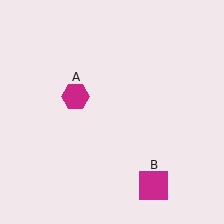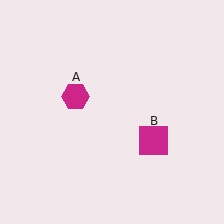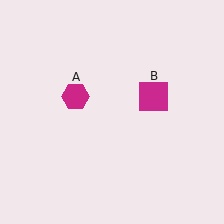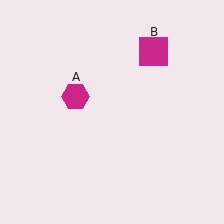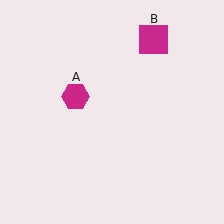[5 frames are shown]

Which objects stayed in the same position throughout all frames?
Magenta hexagon (object A) remained stationary.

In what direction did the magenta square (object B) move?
The magenta square (object B) moved up.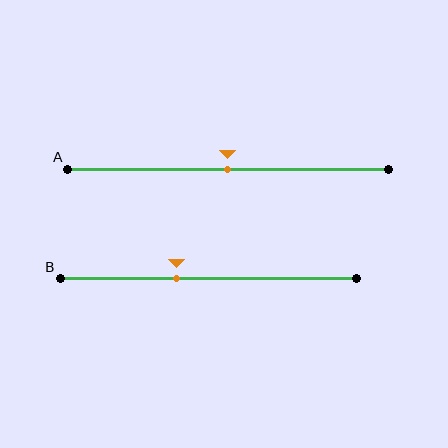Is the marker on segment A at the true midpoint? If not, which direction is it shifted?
Yes, the marker on segment A is at the true midpoint.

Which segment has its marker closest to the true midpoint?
Segment A has its marker closest to the true midpoint.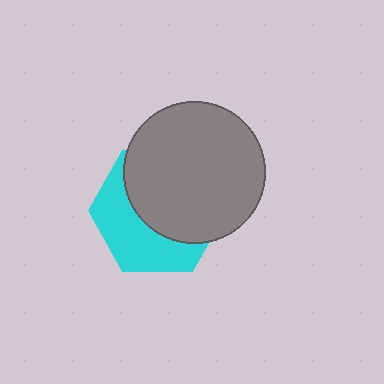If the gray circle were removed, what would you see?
You would see the complete cyan hexagon.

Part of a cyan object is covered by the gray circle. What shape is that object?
It is a hexagon.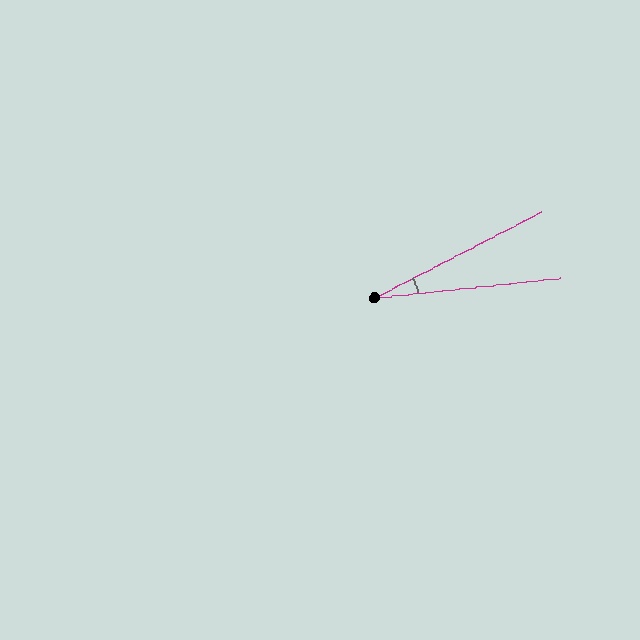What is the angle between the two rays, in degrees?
Approximately 21 degrees.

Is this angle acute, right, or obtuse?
It is acute.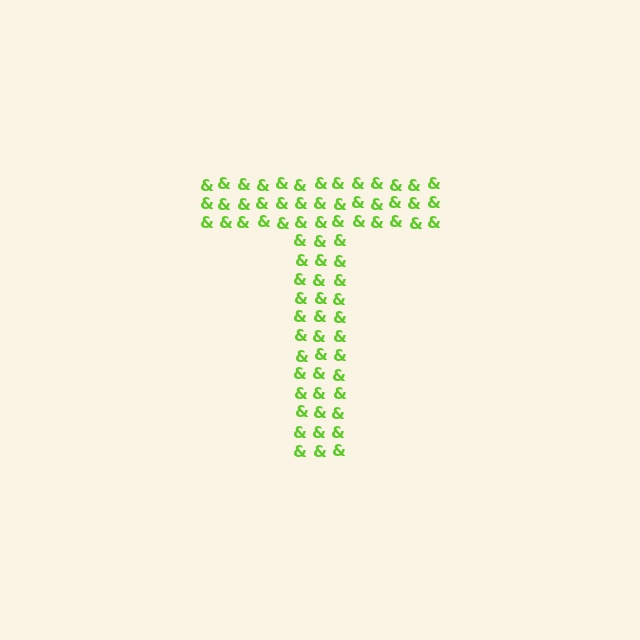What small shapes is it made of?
It is made of small ampersands.